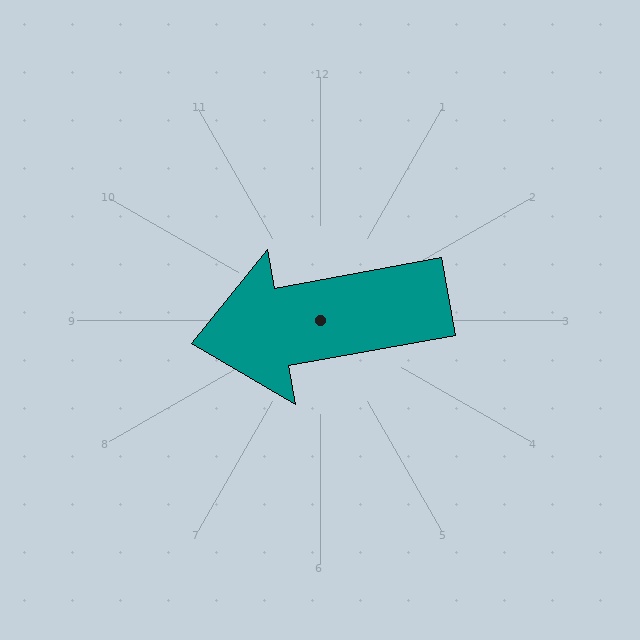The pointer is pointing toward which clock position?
Roughly 9 o'clock.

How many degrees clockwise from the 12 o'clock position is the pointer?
Approximately 260 degrees.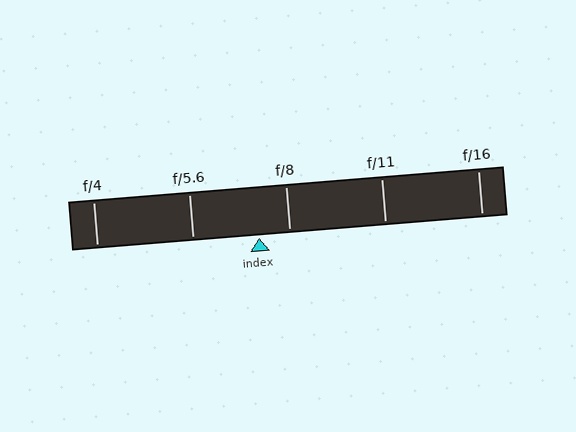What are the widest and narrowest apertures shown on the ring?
The widest aperture shown is f/4 and the narrowest is f/16.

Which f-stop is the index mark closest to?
The index mark is closest to f/8.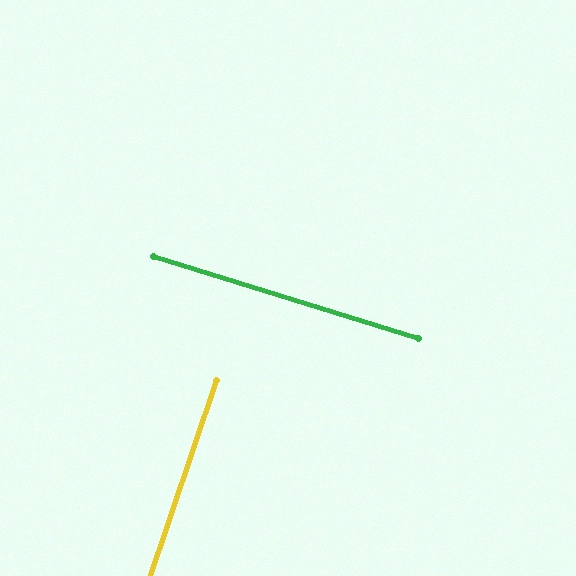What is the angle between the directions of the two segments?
Approximately 88 degrees.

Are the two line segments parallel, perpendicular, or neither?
Perpendicular — they meet at approximately 88°.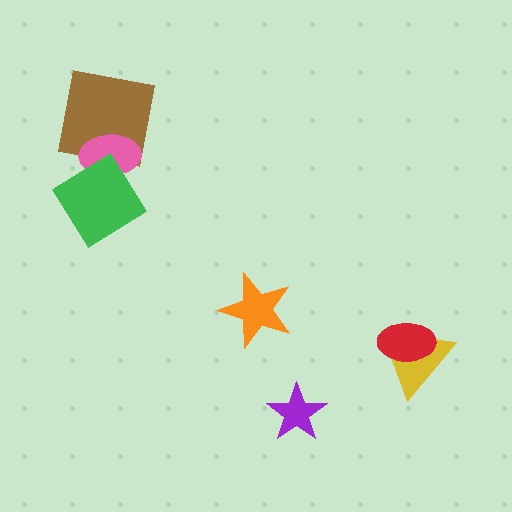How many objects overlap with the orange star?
0 objects overlap with the orange star.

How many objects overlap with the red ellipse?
1 object overlaps with the red ellipse.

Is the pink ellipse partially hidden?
Yes, it is partially covered by another shape.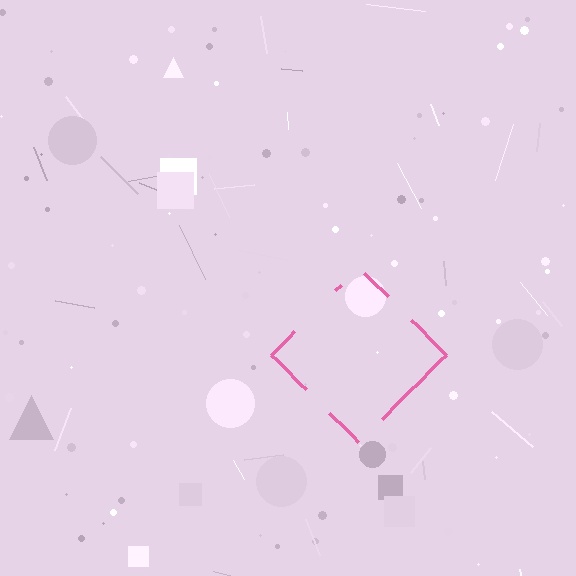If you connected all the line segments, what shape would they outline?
They would outline a diamond.